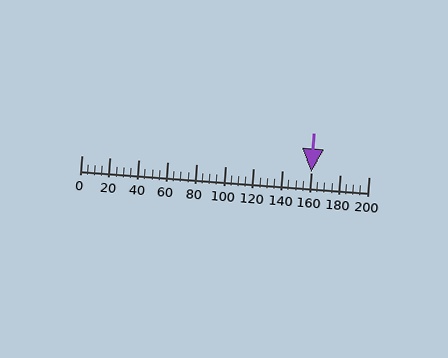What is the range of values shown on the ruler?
The ruler shows values from 0 to 200.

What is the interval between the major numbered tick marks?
The major tick marks are spaced 20 units apart.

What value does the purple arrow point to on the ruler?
The purple arrow points to approximately 160.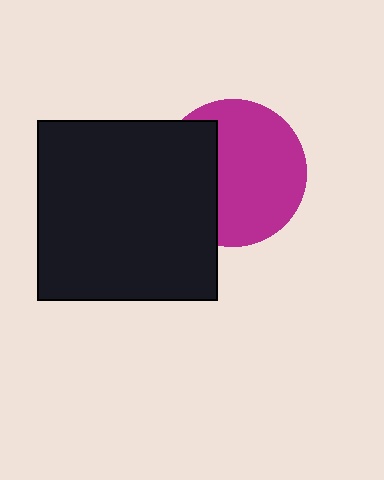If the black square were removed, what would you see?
You would see the complete magenta circle.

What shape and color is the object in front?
The object in front is a black square.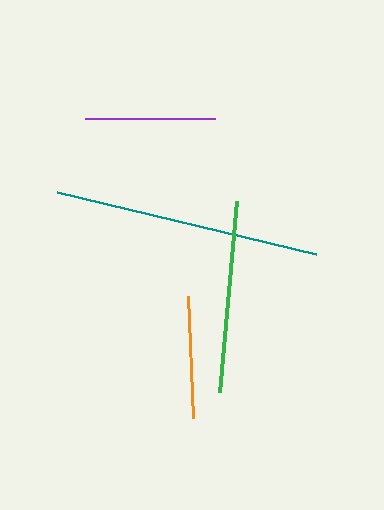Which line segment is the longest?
The teal line is the longest at approximately 266 pixels.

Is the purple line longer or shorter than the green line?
The green line is longer than the purple line.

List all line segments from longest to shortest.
From longest to shortest: teal, green, purple, orange.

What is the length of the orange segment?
The orange segment is approximately 122 pixels long.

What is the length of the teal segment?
The teal segment is approximately 266 pixels long.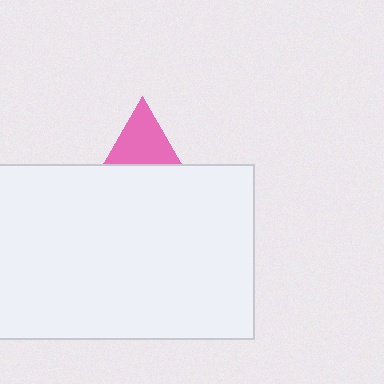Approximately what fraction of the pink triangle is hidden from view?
Roughly 69% of the pink triangle is hidden behind the white rectangle.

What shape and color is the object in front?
The object in front is a white rectangle.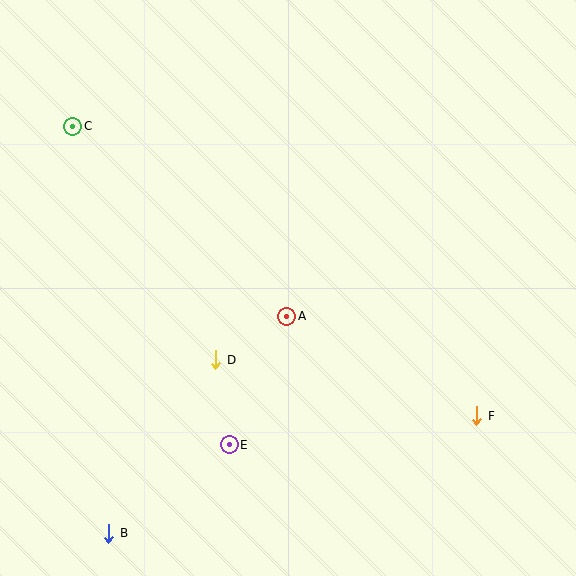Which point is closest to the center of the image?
Point A at (287, 316) is closest to the center.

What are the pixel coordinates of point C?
Point C is at (73, 126).